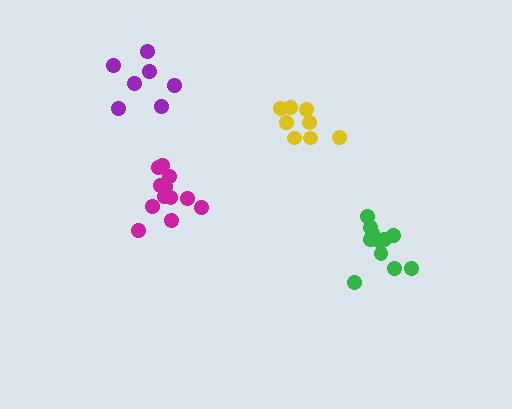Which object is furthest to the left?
The purple cluster is leftmost.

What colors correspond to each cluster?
The clusters are colored: magenta, green, purple, yellow.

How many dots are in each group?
Group 1: 12 dots, Group 2: 11 dots, Group 3: 7 dots, Group 4: 8 dots (38 total).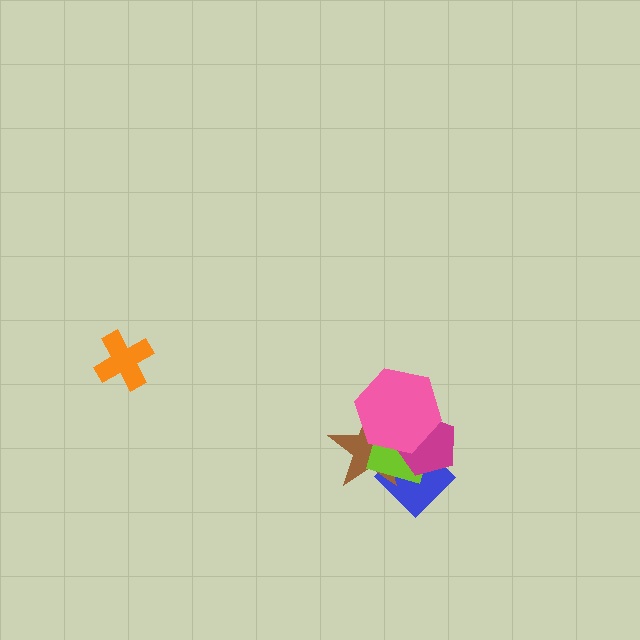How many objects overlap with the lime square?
4 objects overlap with the lime square.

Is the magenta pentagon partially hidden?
Yes, it is partially covered by another shape.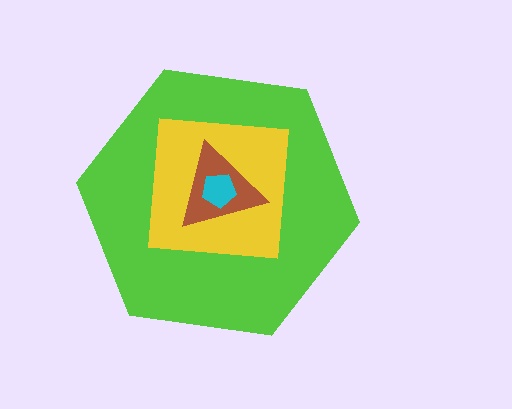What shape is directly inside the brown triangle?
The cyan pentagon.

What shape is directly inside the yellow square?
The brown triangle.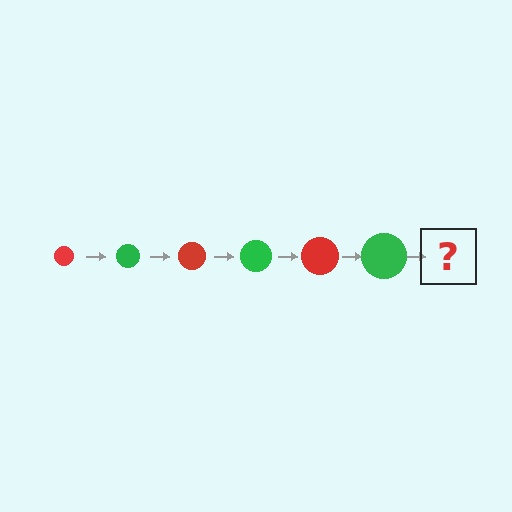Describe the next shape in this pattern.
It should be a red circle, larger than the previous one.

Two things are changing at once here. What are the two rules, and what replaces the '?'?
The two rules are that the circle grows larger each step and the color cycles through red and green. The '?' should be a red circle, larger than the previous one.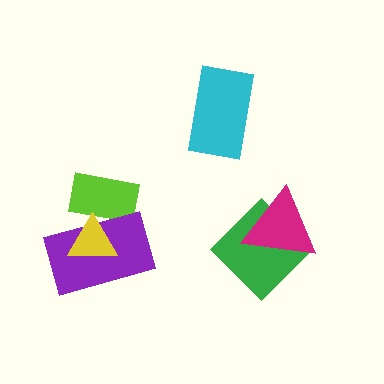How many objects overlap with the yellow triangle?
2 objects overlap with the yellow triangle.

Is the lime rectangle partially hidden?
Yes, it is partially covered by another shape.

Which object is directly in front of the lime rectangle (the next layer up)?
The purple rectangle is directly in front of the lime rectangle.